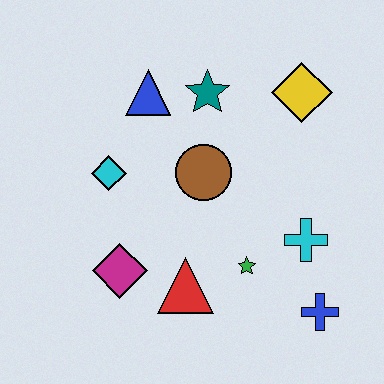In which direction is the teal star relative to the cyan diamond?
The teal star is to the right of the cyan diamond.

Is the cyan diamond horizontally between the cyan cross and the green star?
No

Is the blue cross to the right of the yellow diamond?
Yes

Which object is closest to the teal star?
The blue triangle is closest to the teal star.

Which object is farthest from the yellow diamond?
The magenta diamond is farthest from the yellow diamond.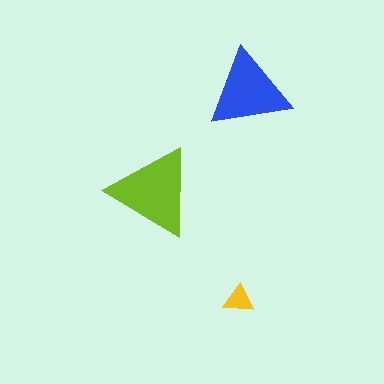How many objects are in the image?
There are 3 objects in the image.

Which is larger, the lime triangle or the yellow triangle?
The lime one.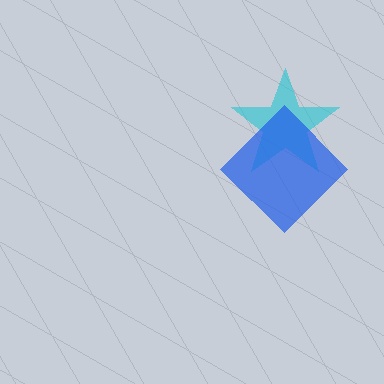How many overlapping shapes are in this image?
There are 2 overlapping shapes in the image.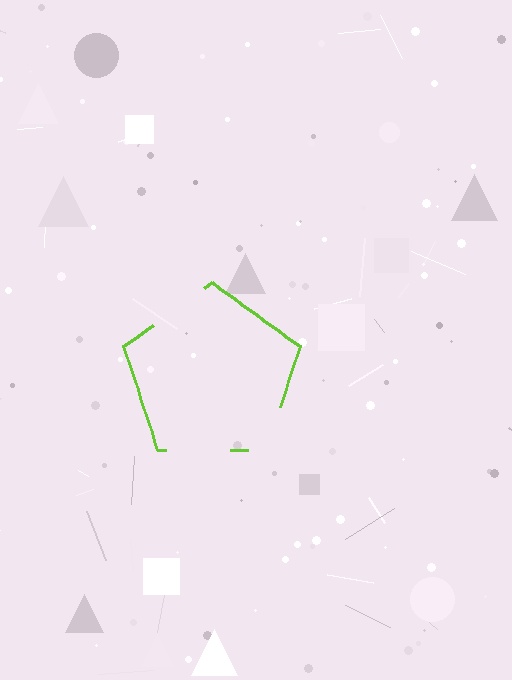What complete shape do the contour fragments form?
The contour fragments form a pentagon.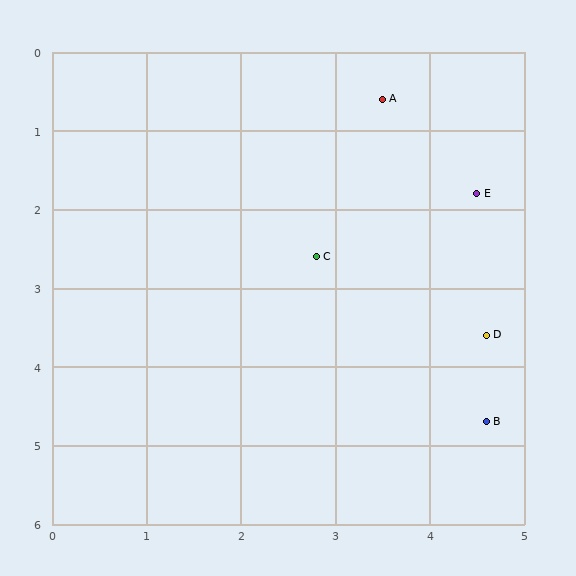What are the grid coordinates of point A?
Point A is at approximately (3.5, 0.6).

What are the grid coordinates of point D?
Point D is at approximately (4.6, 3.6).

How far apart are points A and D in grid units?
Points A and D are about 3.2 grid units apart.